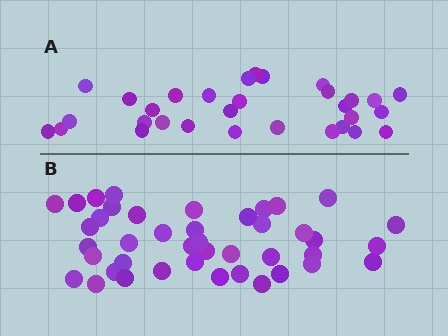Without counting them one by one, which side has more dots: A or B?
Region B (the bottom region) has more dots.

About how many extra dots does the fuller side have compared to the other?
Region B has roughly 12 or so more dots than region A.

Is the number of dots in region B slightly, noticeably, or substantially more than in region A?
Region B has noticeably more, but not dramatically so. The ratio is roughly 1.4 to 1.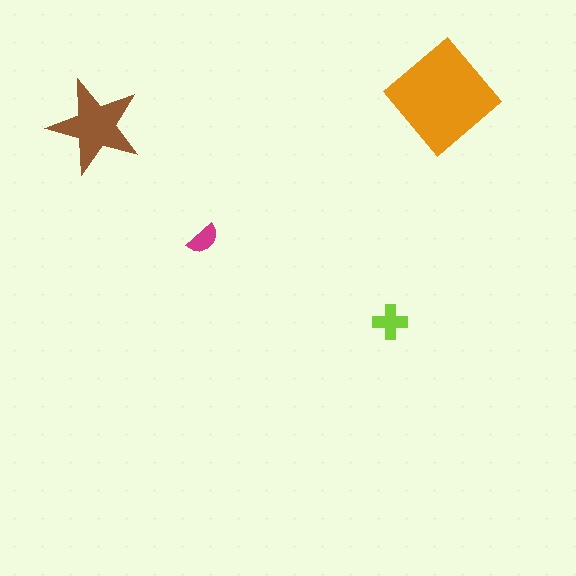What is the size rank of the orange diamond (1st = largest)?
1st.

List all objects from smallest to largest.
The magenta semicircle, the lime cross, the brown star, the orange diamond.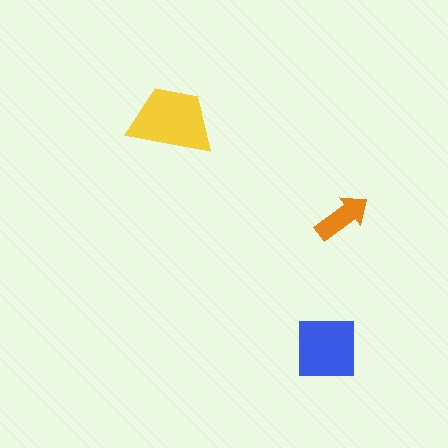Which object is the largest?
The yellow trapezoid.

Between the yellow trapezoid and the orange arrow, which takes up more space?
The yellow trapezoid.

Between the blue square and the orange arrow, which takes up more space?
The blue square.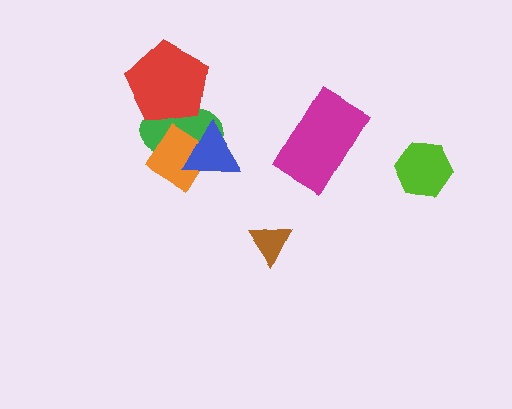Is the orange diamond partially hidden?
Yes, it is partially covered by another shape.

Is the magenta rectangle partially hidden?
No, no other shape covers it.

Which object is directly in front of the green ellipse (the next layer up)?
The red pentagon is directly in front of the green ellipse.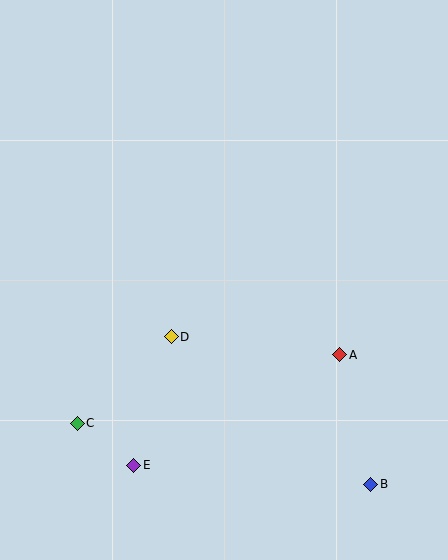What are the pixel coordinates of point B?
Point B is at (371, 484).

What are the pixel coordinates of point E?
Point E is at (134, 465).